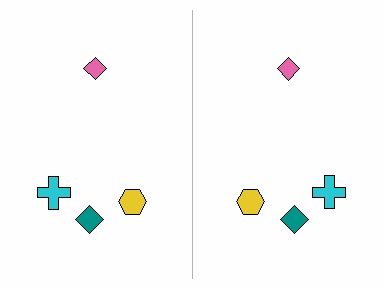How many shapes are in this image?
There are 8 shapes in this image.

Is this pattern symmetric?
Yes, this pattern has bilateral (reflection) symmetry.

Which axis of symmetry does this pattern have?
The pattern has a vertical axis of symmetry running through the center of the image.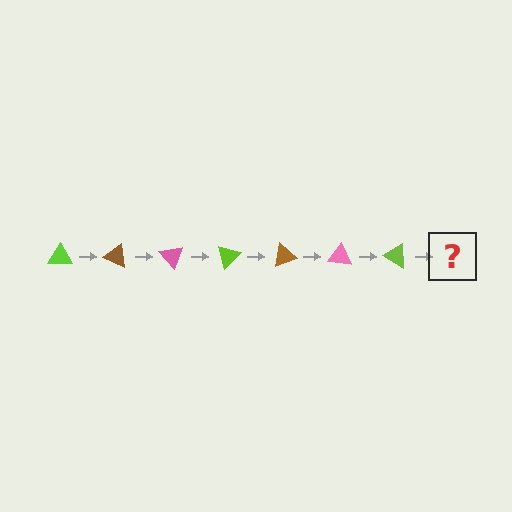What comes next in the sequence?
The next element should be a brown triangle, rotated 175 degrees from the start.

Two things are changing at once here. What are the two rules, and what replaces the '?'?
The two rules are that it rotates 25 degrees each step and the color cycles through lime, brown, and pink. The '?' should be a brown triangle, rotated 175 degrees from the start.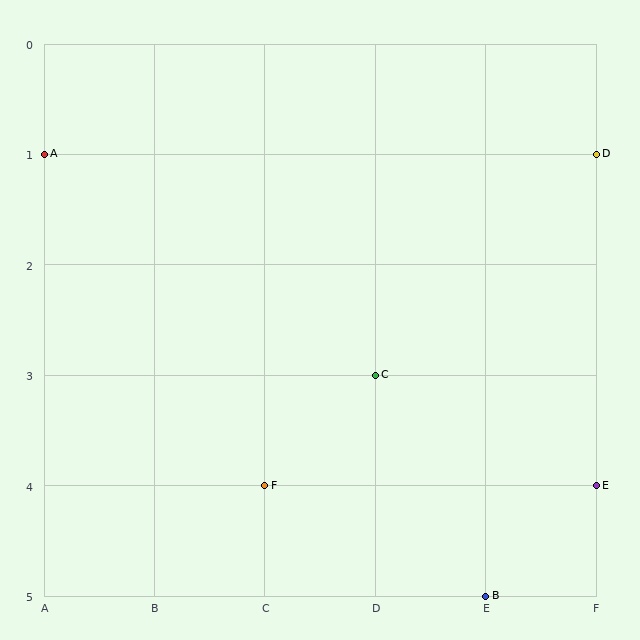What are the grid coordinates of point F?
Point F is at grid coordinates (C, 4).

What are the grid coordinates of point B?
Point B is at grid coordinates (E, 5).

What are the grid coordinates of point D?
Point D is at grid coordinates (F, 1).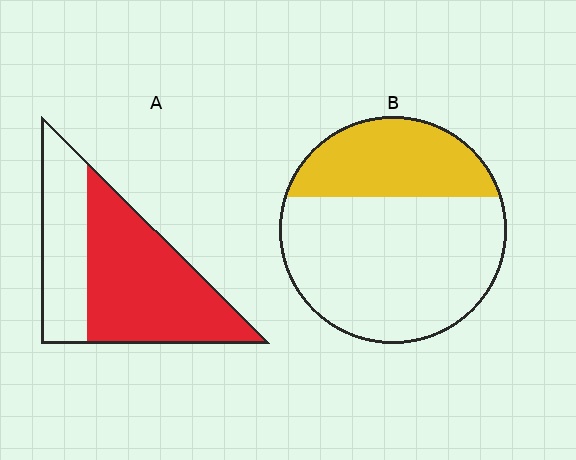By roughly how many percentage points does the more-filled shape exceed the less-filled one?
By roughly 30 percentage points (A over B).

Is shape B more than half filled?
No.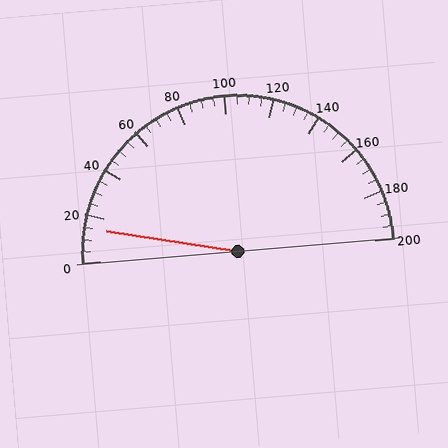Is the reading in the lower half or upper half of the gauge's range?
The reading is in the lower half of the range (0 to 200).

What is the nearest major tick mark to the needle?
The nearest major tick mark is 20.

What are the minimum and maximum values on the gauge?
The gauge ranges from 0 to 200.